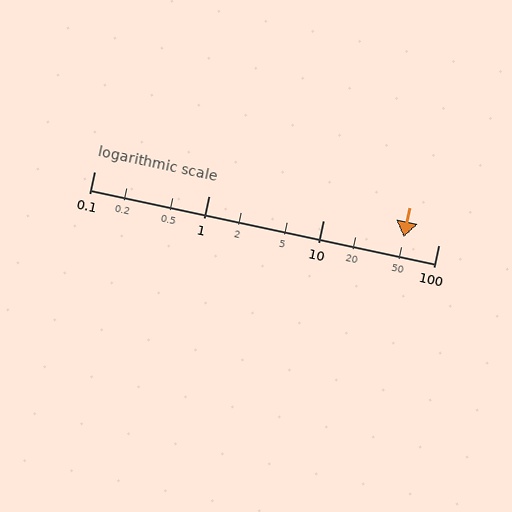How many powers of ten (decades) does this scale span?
The scale spans 3 decades, from 0.1 to 100.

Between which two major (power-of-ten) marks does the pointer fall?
The pointer is between 10 and 100.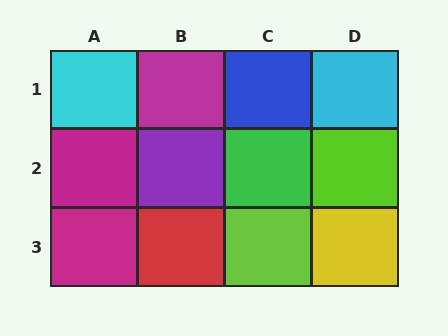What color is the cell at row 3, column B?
Red.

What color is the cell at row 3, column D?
Yellow.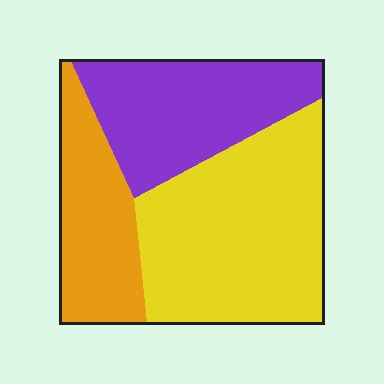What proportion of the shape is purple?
Purple covers 30% of the shape.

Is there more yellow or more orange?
Yellow.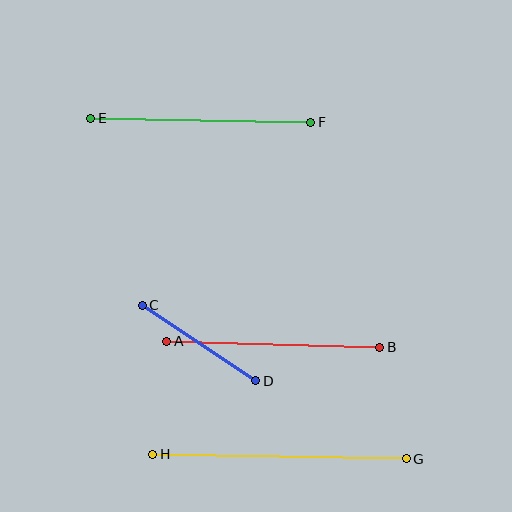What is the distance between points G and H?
The distance is approximately 254 pixels.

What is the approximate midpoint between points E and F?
The midpoint is at approximately (201, 120) pixels.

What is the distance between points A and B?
The distance is approximately 213 pixels.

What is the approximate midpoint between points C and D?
The midpoint is at approximately (199, 343) pixels.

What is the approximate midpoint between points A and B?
The midpoint is at approximately (273, 344) pixels.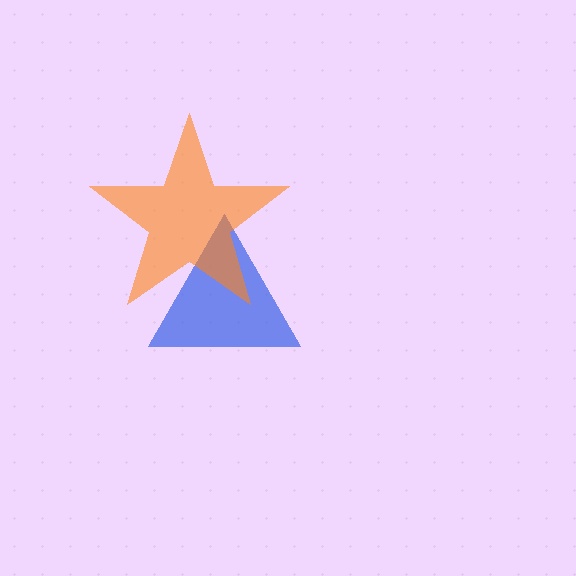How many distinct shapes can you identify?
There are 2 distinct shapes: a blue triangle, an orange star.